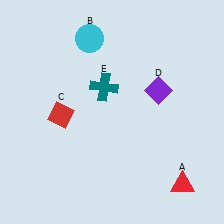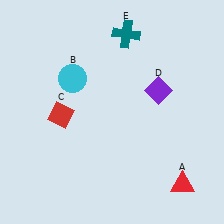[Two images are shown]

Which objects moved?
The objects that moved are: the cyan circle (B), the teal cross (E).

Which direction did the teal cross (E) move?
The teal cross (E) moved up.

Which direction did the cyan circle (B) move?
The cyan circle (B) moved down.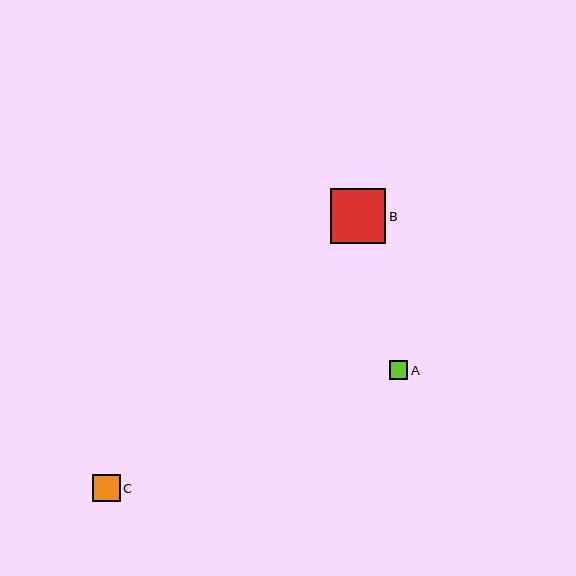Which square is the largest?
Square B is the largest with a size of approximately 55 pixels.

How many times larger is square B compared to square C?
Square B is approximately 2.0 times the size of square C.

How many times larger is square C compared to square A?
Square C is approximately 1.5 times the size of square A.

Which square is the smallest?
Square A is the smallest with a size of approximately 19 pixels.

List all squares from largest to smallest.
From largest to smallest: B, C, A.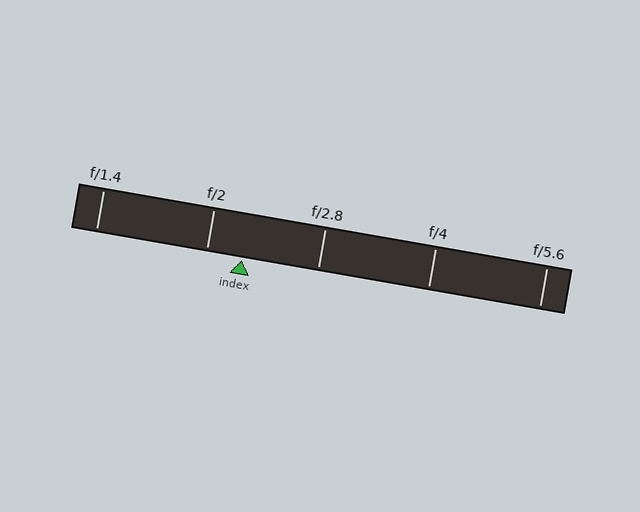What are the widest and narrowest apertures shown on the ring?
The widest aperture shown is f/1.4 and the narrowest is f/5.6.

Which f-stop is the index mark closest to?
The index mark is closest to f/2.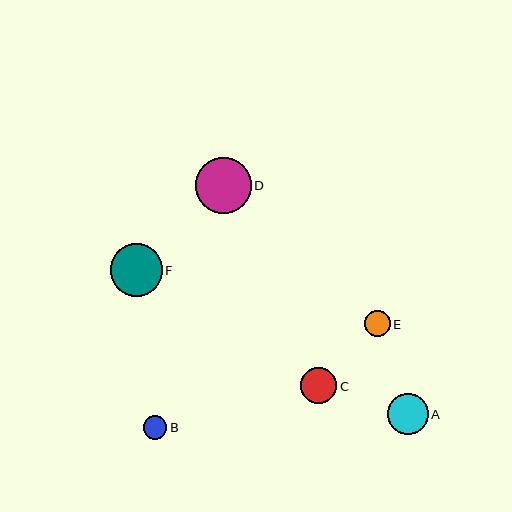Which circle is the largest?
Circle D is the largest with a size of approximately 56 pixels.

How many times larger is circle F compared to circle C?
Circle F is approximately 1.4 times the size of circle C.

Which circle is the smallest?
Circle B is the smallest with a size of approximately 24 pixels.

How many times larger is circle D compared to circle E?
Circle D is approximately 2.2 times the size of circle E.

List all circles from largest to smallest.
From largest to smallest: D, F, A, C, E, B.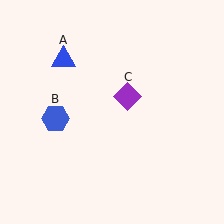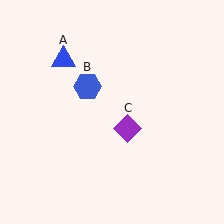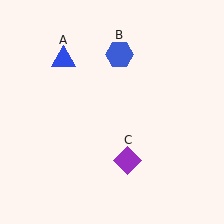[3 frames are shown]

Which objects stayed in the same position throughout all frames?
Blue triangle (object A) remained stationary.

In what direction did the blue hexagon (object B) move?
The blue hexagon (object B) moved up and to the right.